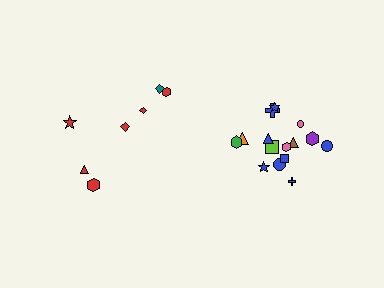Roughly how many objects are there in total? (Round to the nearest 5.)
Roughly 20 objects in total.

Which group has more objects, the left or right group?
The right group.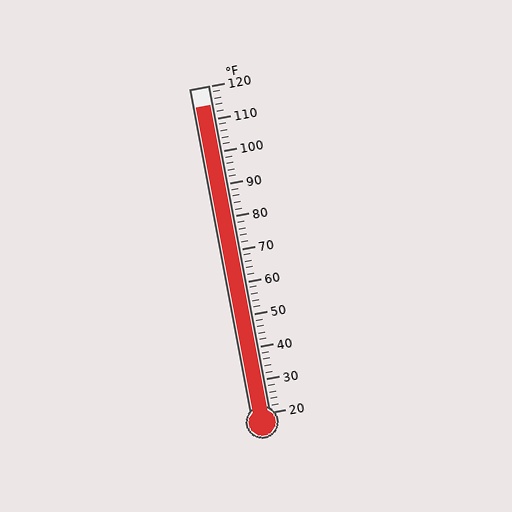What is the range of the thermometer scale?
The thermometer scale ranges from 20°F to 120°F.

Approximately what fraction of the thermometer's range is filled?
The thermometer is filled to approximately 95% of its range.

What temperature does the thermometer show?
The thermometer shows approximately 114°F.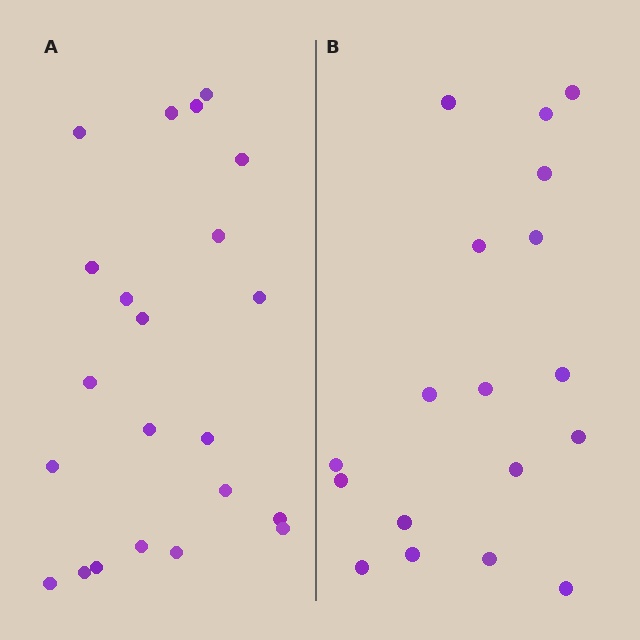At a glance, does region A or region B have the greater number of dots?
Region A (the left region) has more dots.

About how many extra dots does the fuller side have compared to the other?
Region A has about 4 more dots than region B.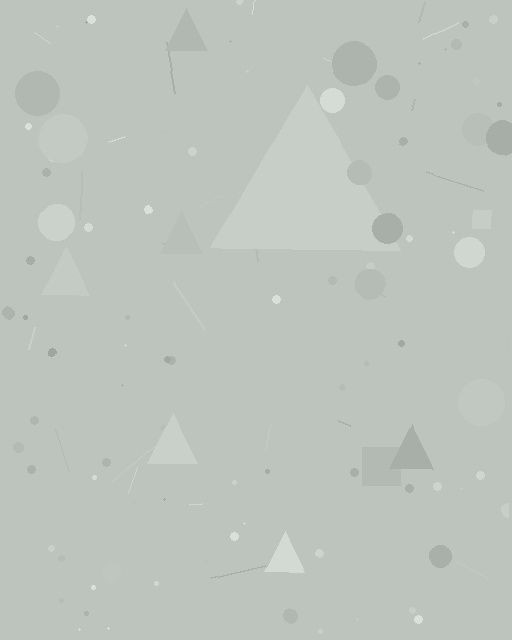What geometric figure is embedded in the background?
A triangle is embedded in the background.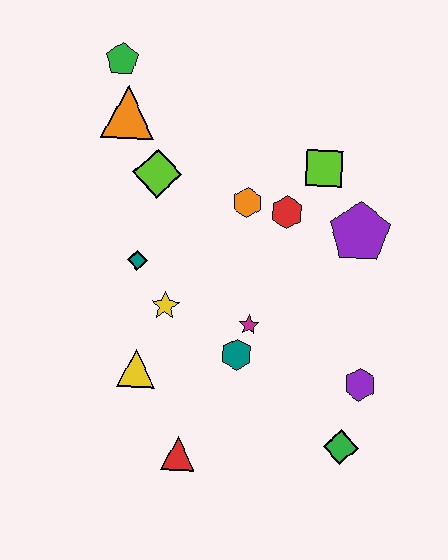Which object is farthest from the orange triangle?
The green diamond is farthest from the orange triangle.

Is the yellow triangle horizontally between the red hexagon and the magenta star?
No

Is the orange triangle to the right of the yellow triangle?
No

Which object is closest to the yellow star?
The teal diamond is closest to the yellow star.